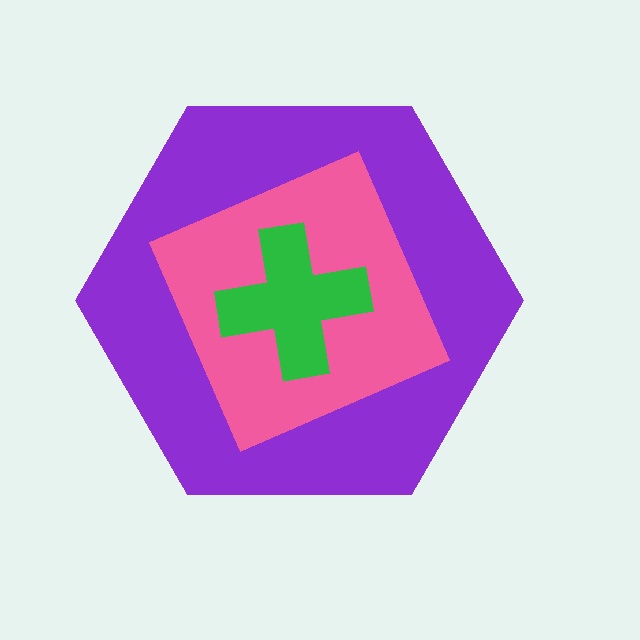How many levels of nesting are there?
3.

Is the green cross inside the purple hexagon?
Yes.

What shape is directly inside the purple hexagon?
The pink diamond.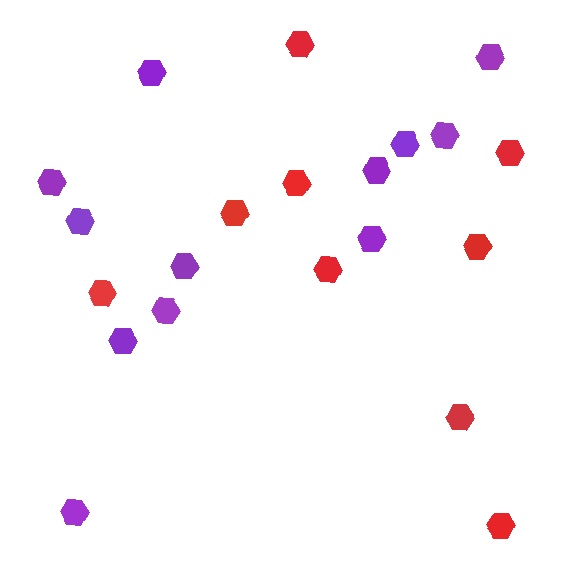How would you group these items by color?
There are 2 groups: one group of purple hexagons (12) and one group of red hexagons (9).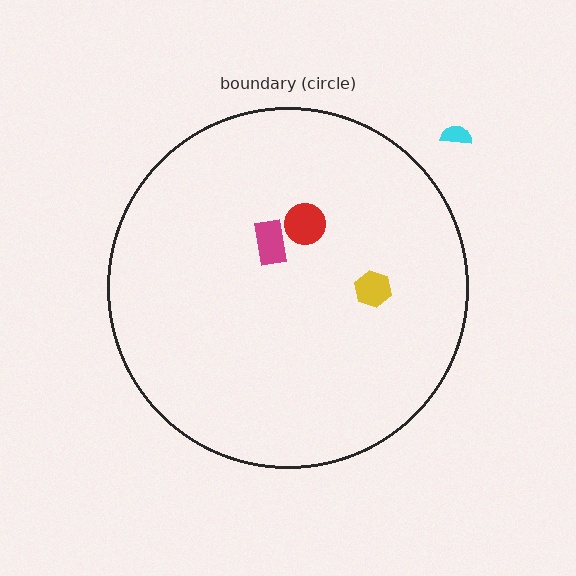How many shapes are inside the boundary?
3 inside, 1 outside.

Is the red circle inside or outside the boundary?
Inside.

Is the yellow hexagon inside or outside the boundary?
Inside.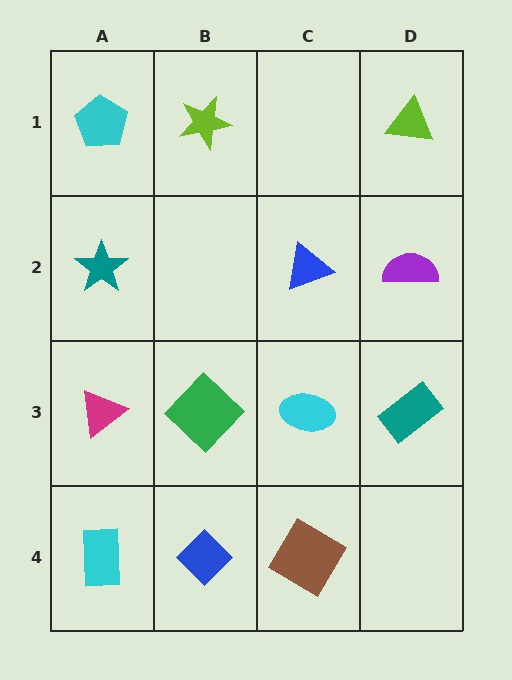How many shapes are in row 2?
3 shapes.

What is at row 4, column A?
A cyan rectangle.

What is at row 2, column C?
A blue triangle.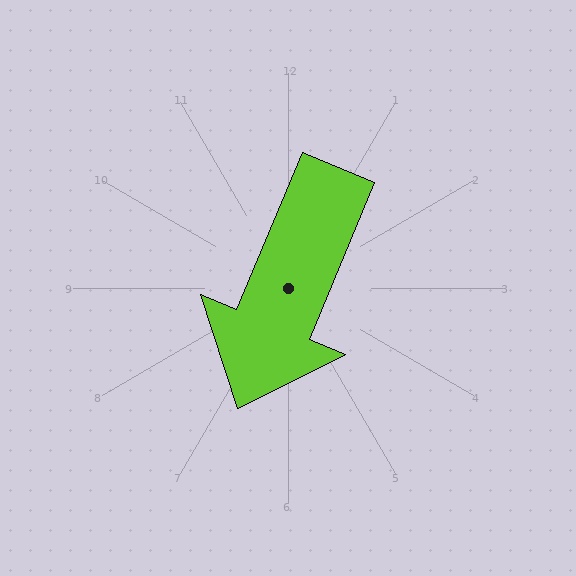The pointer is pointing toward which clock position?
Roughly 7 o'clock.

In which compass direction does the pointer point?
Southwest.